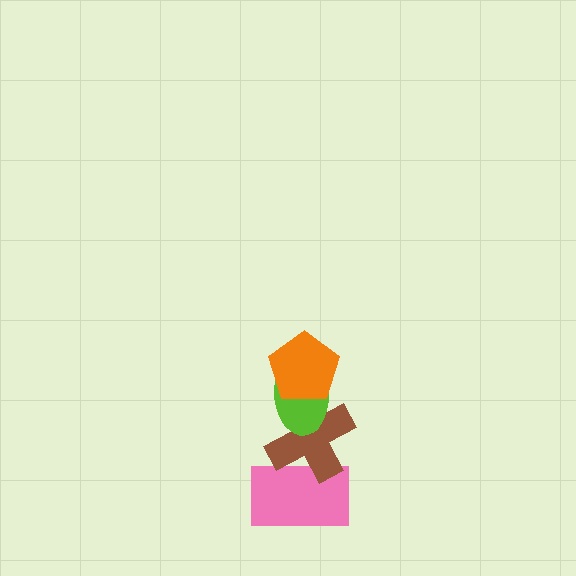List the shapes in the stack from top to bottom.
From top to bottom: the orange pentagon, the lime ellipse, the brown cross, the pink rectangle.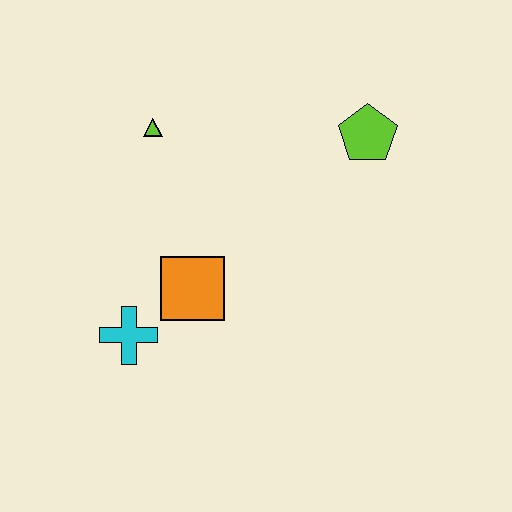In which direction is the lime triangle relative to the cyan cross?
The lime triangle is above the cyan cross.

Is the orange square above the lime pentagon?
No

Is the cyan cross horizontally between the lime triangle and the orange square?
No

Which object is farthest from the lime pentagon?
The cyan cross is farthest from the lime pentagon.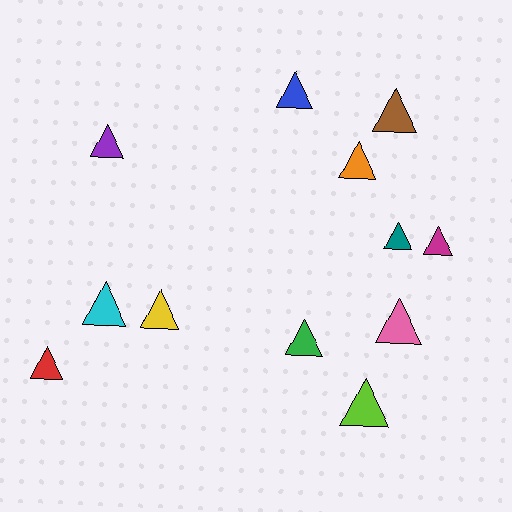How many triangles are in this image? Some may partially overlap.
There are 12 triangles.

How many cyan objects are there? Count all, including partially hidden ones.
There is 1 cyan object.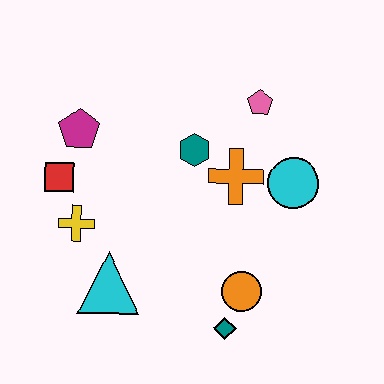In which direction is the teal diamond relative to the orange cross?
The teal diamond is below the orange cross.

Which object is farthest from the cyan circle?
The red square is farthest from the cyan circle.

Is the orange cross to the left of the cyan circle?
Yes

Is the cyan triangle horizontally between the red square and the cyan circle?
Yes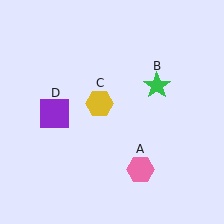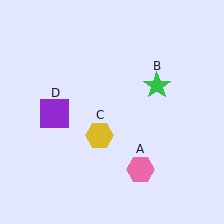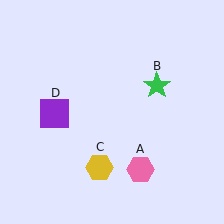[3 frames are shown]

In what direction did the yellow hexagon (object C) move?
The yellow hexagon (object C) moved down.